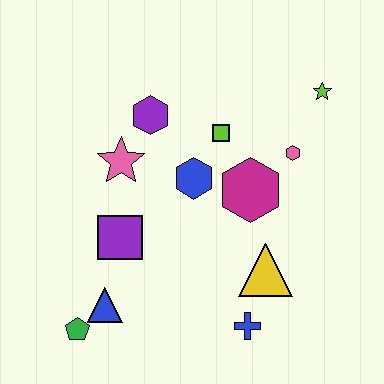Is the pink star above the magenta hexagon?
Yes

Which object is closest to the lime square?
The blue hexagon is closest to the lime square.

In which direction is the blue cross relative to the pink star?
The blue cross is below the pink star.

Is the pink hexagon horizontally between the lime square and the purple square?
No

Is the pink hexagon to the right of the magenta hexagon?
Yes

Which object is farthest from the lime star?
The green pentagon is farthest from the lime star.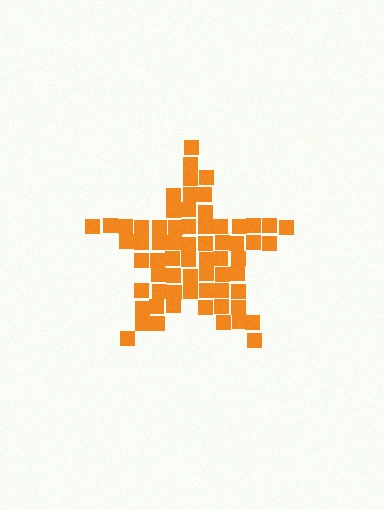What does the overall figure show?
The overall figure shows a star.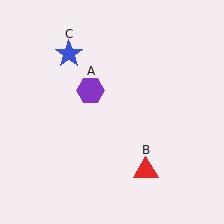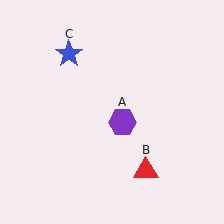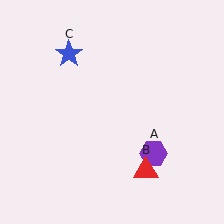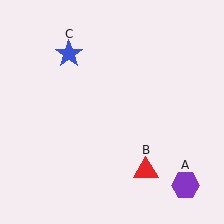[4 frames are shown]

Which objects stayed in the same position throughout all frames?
Red triangle (object B) and blue star (object C) remained stationary.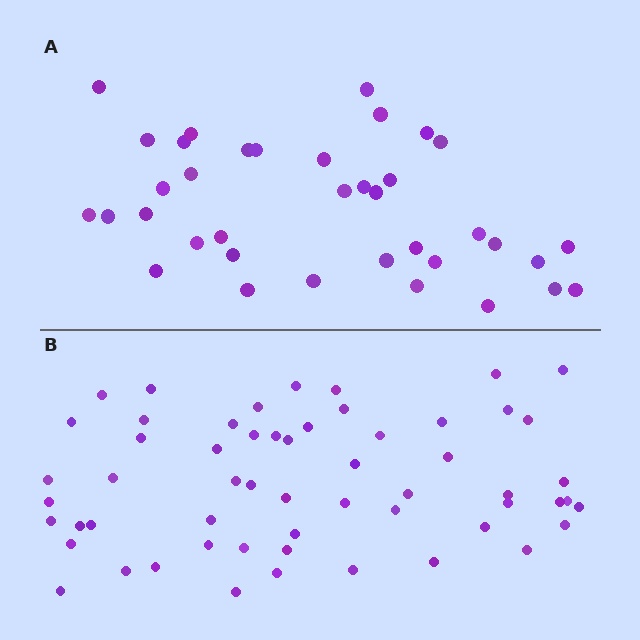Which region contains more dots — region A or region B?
Region B (the bottom region) has more dots.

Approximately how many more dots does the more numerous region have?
Region B has approximately 20 more dots than region A.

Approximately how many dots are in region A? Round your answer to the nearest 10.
About 40 dots. (The exact count is 37, which rounds to 40.)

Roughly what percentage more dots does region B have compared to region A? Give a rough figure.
About 55% more.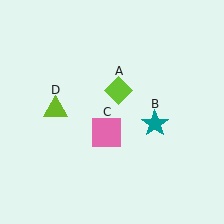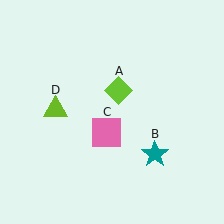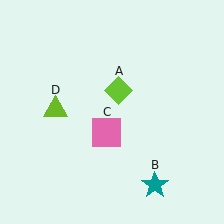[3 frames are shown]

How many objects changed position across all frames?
1 object changed position: teal star (object B).